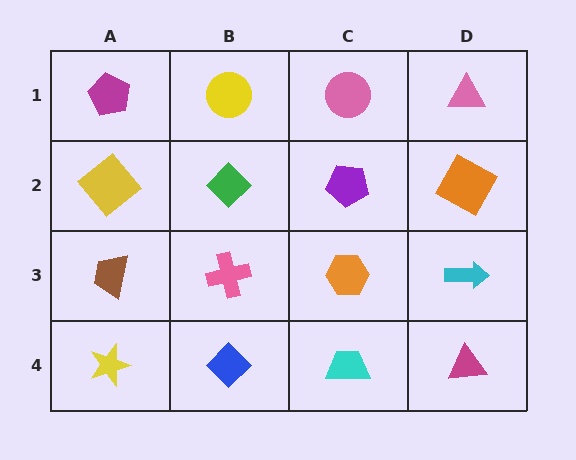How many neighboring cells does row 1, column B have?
3.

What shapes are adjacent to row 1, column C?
A purple pentagon (row 2, column C), a yellow circle (row 1, column B), a pink triangle (row 1, column D).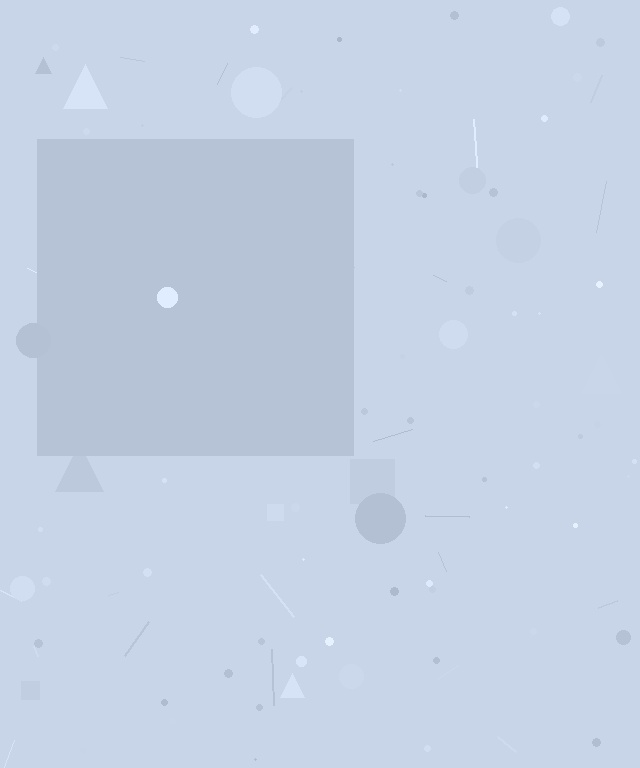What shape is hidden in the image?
A square is hidden in the image.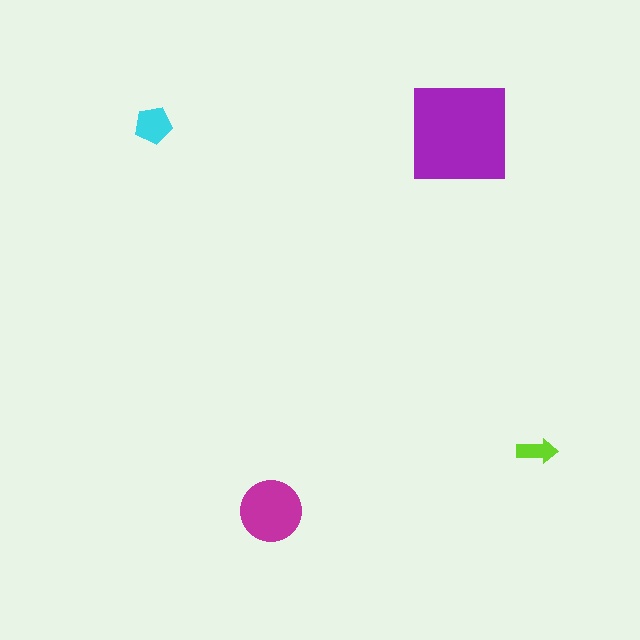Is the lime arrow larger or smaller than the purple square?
Smaller.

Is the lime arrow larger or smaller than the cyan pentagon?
Smaller.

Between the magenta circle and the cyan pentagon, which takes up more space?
The magenta circle.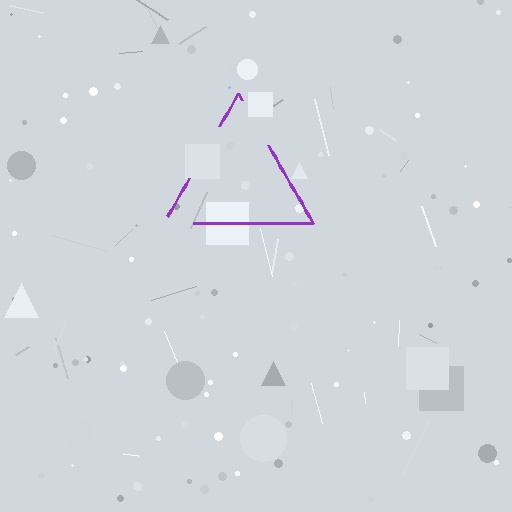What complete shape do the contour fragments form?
The contour fragments form a triangle.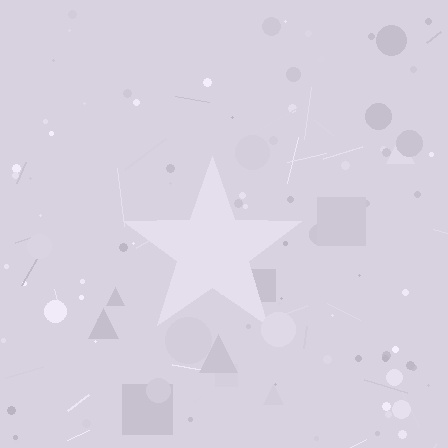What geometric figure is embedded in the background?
A star is embedded in the background.